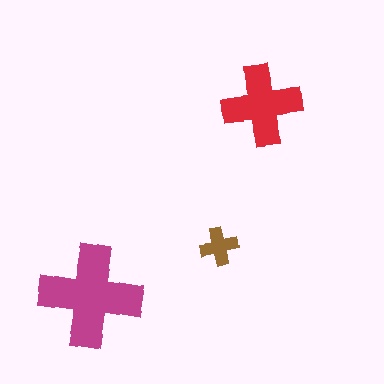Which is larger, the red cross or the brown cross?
The red one.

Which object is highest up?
The red cross is topmost.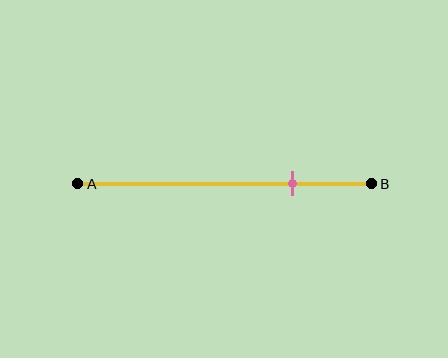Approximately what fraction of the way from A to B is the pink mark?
The pink mark is approximately 75% of the way from A to B.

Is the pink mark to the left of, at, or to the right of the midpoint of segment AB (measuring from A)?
The pink mark is to the right of the midpoint of segment AB.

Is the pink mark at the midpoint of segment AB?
No, the mark is at about 75% from A, not at the 50% midpoint.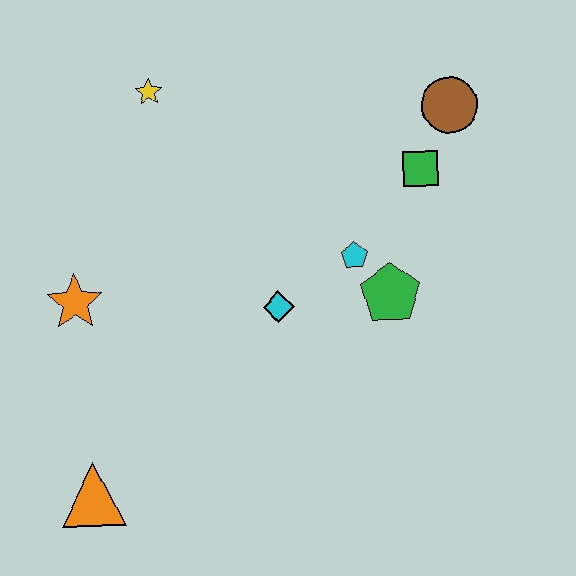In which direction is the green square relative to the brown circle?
The green square is below the brown circle.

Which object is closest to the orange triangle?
The orange star is closest to the orange triangle.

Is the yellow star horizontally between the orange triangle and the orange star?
No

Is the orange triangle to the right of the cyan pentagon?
No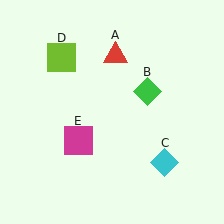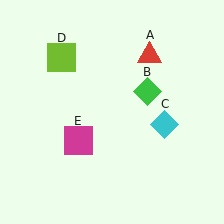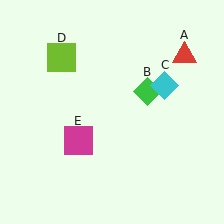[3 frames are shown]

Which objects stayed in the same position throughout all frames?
Green diamond (object B) and lime square (object D) and magenta square (object E) remained stationary.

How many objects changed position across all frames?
2 objects changed position: red triangle (object A), cyan diamond (object C).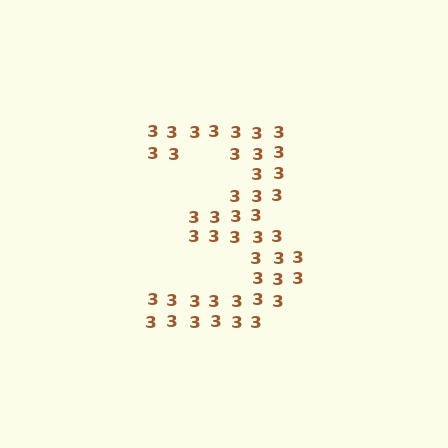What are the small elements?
The small elements are digit 3's.